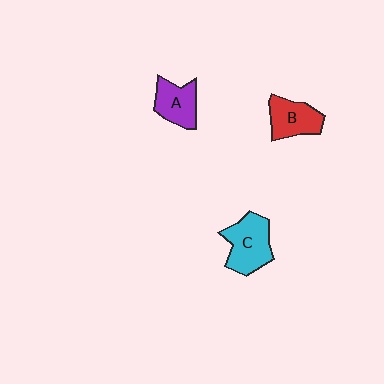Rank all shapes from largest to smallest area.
From largest to smallest: C (cyan), B (red), A (purple).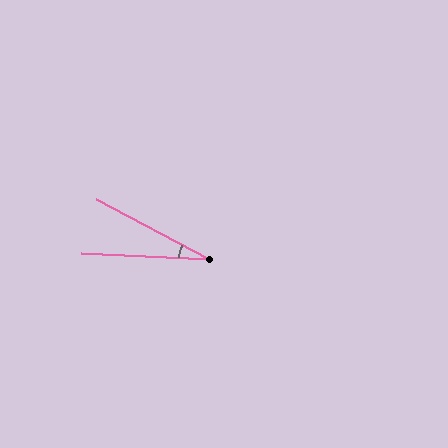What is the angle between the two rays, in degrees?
Approximately 25 degrees.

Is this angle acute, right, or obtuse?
It is acute.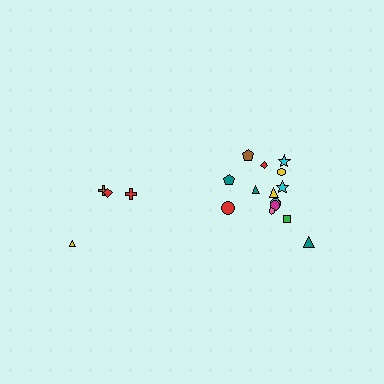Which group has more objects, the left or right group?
The right group.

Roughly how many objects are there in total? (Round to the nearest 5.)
Roughly 20 objects in total.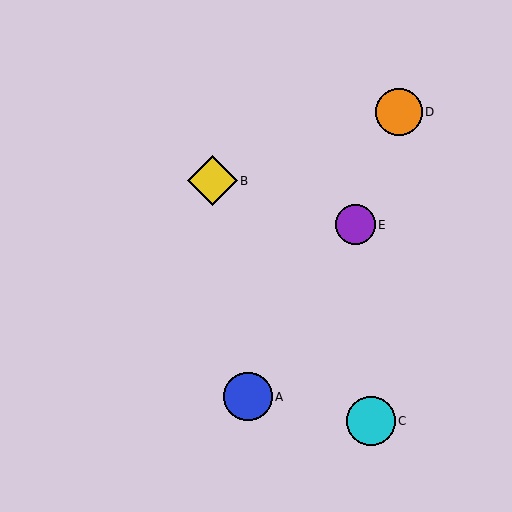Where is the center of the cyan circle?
The center of the cyan circle is at (371, 421).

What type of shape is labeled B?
Shape B is a yellow diamond.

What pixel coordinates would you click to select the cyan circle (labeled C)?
Click at (371, 421) to select the cyan circle C.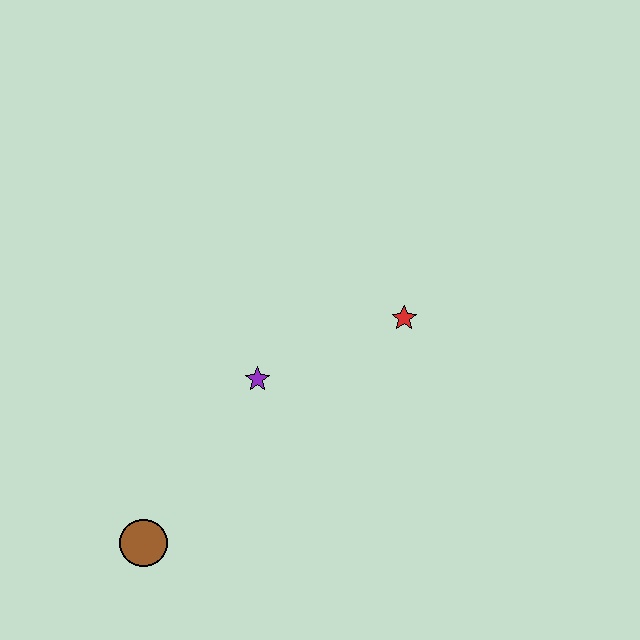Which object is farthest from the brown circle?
The red star is farthest from the brown circle.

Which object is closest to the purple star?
The red star is closest to the purple star.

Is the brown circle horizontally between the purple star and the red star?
No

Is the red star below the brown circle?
No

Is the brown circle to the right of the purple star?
No